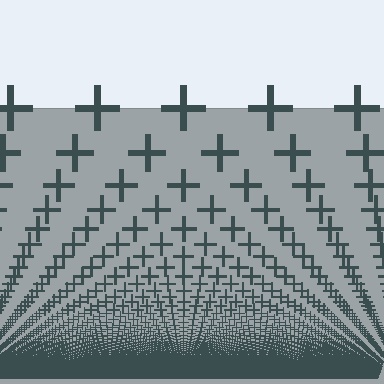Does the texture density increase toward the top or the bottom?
Density increases toward the bottom.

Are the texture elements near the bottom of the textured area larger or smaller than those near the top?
Smaller. The gradient is inverted — elements near the bottom are smaller and denser.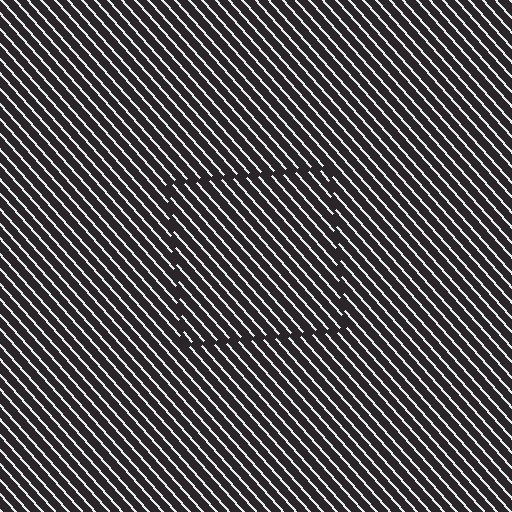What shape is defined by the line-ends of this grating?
An illusory square. The interior of the shape contains the same grating, shifted by half a period — the contour is defined by the phase discontinuity where line-ends from the inner and outer gratings abut.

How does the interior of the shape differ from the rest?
The interior of the shape contains the same grating, shifted by half a period — the contour is defined by the phase discontinuity where line-ends from the inner and outer gratings abut.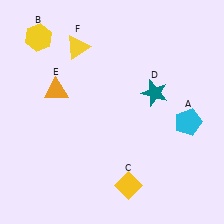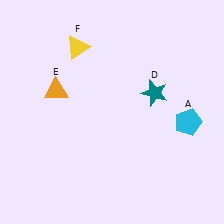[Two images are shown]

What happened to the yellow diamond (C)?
The yellow diamond (C) was removed in Image 2. It was in the bottom-right area of Image 1.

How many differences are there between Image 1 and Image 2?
There are 2 differences between the two images.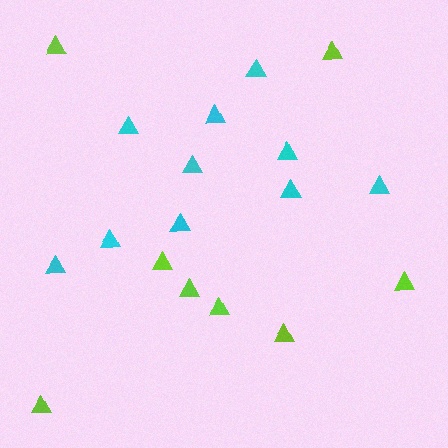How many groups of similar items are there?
There are 2 groups: one group of cyan triangles (10) and one group of lime triangles (8).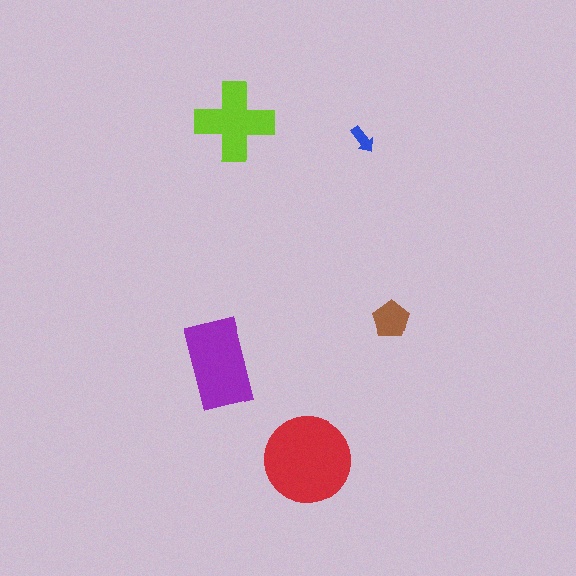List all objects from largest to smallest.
The red circle, the purple rectangle, the lime cross, the brown pentagon, the blue arrow.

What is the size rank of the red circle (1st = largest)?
1st.